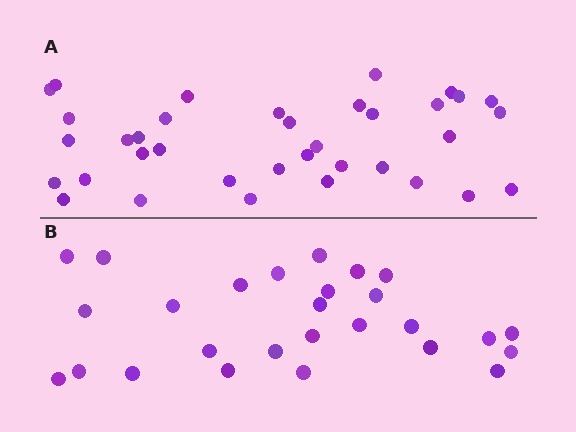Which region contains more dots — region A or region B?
Region A (the top region) has more dots.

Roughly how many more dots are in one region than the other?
Region A has roughly 8 or so more dots than region B.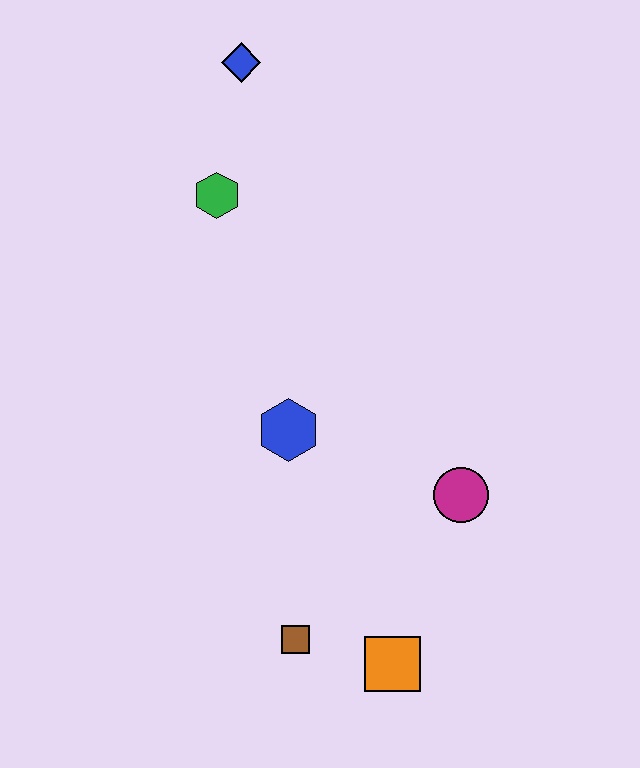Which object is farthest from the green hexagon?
The orange square is farthest from the green hexagon.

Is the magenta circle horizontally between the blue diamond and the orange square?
No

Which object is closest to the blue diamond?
The green hexagon is closest to the blue diamond.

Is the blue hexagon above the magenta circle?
Yes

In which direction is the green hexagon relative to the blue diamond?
The green hexagon is below the blue diamond.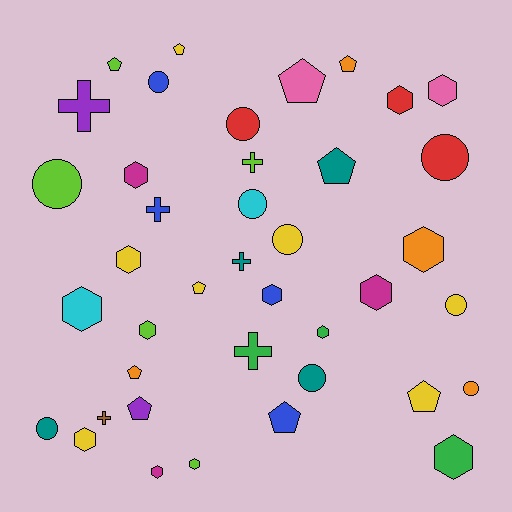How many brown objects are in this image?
There is 1 brown object.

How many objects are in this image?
There are 40 objects.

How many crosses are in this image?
There are 6 crosses.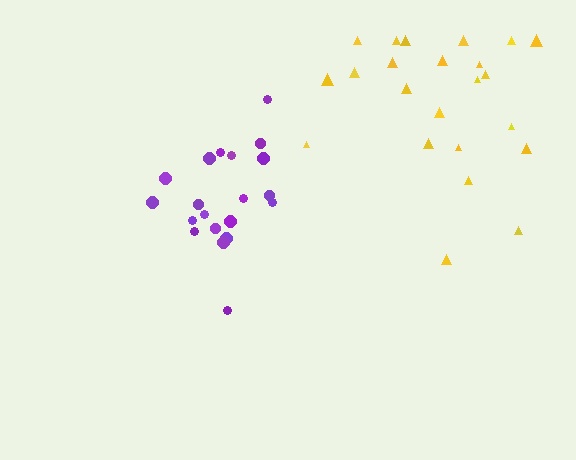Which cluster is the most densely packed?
Purple.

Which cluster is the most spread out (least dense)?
Yellow.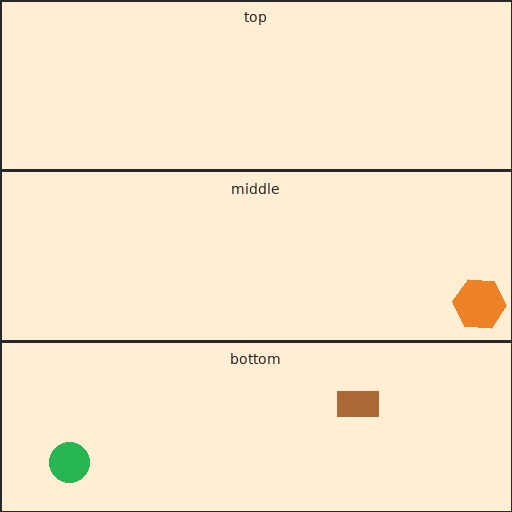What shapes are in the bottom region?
The brown rectangle, the green circle.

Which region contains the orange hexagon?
The middle region.